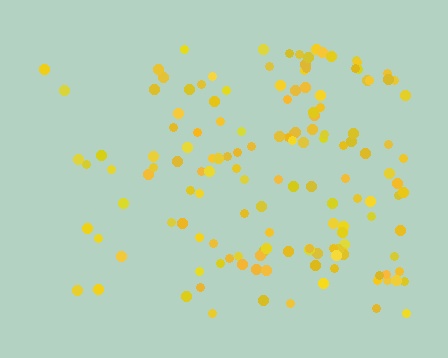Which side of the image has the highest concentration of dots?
The right.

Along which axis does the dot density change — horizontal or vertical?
Horizontal.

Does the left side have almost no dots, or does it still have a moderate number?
Still a moderate number, just noticeably fewer than the right.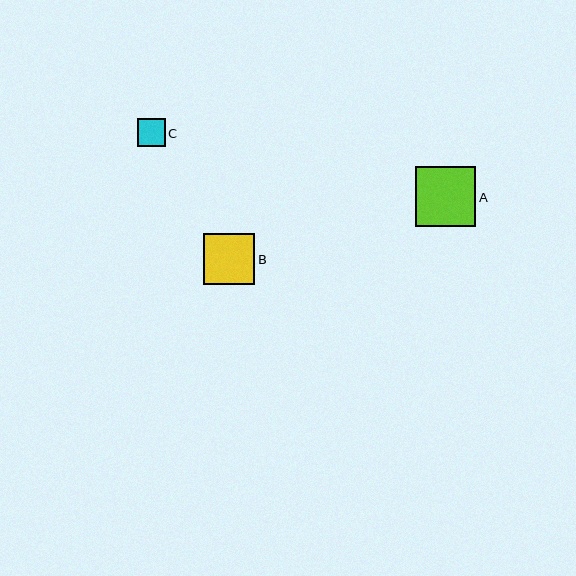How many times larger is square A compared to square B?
Square A is approximately 1.2 times the size of square B.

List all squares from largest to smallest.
From largest to smallest: A, B, C.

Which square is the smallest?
Square C is the smallest with a size of approximately 28 pixels.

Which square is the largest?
Square A is the largest with a size of approximately 60 pixels.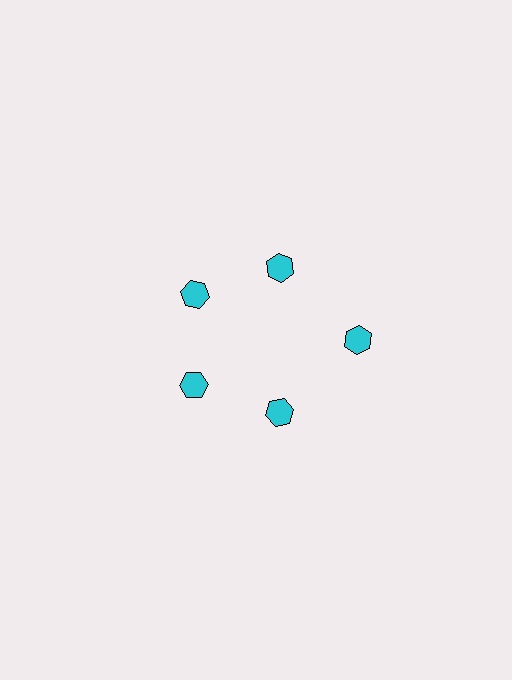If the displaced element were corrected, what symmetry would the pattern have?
It would have 5-fold rotational symmetry — the pattern would map onto itself every 72 degrees.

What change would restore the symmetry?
The symmetry would be restored by moving it inward, back onto the ring so that all 5 hexagons sit at equal angles and equal distance from the center.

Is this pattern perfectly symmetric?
No. The 5 cyan hexagons are arranged in a ring, but one element near the 3 o'clock position is pushed outward from the center, breaking the 5-fold rotational symmetry.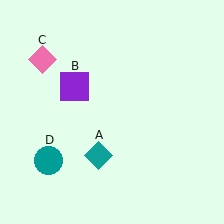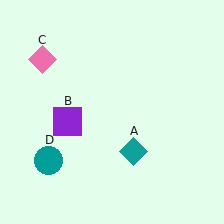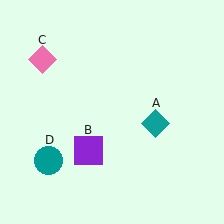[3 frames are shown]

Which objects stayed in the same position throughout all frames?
Pink diamond (object C) and teal circle (object D) remained stationary.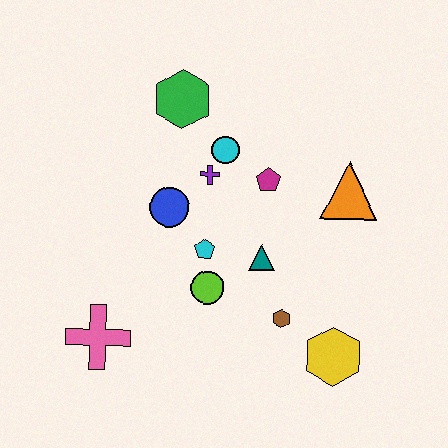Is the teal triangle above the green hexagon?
No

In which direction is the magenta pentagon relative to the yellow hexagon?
The magenta pentagon is above the yellow hexagon.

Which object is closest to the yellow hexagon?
The brown hexagon is closest to the yellow hexagon.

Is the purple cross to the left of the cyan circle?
Yes